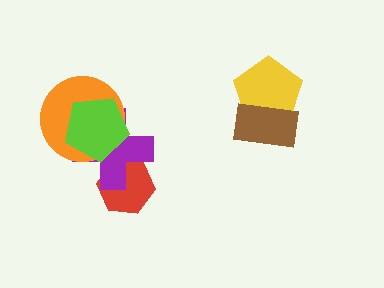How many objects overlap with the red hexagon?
1 object overlaps with the red hexagon.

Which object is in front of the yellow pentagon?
The brown rectangle is in front of the yellow pentagon.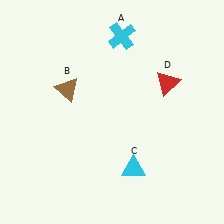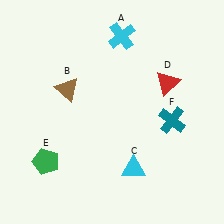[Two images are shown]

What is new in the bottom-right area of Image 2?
A teal cross (F) was added in the bottom-right area of Image 2.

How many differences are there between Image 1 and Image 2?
There are 2 differences between the two images.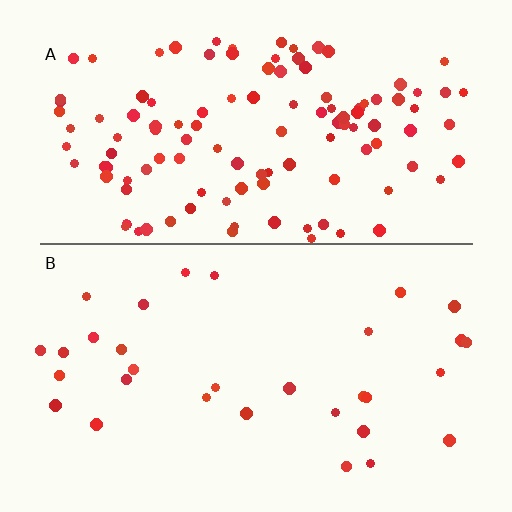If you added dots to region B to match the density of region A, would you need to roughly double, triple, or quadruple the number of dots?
Approximately quadruple.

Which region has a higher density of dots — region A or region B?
A (the top).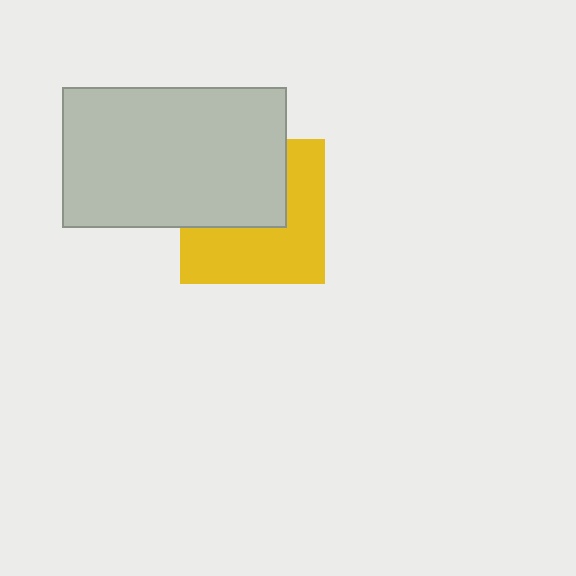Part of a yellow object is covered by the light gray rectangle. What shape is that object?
It is a square.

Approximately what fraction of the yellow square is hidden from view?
Roughly 45% of the yellow square is hidden behind the light gray rectangle.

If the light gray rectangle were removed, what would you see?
You would see the complete yellow square.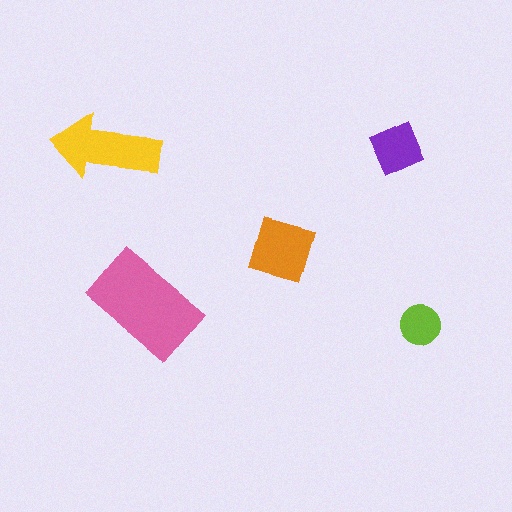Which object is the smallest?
The lime circle.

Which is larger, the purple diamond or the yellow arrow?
The yellow arrow.